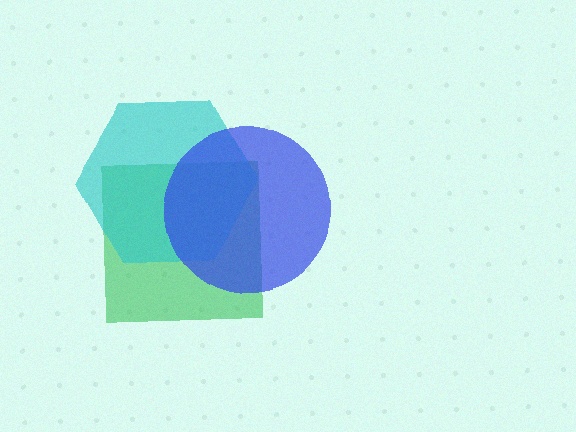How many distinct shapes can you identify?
There are 3 distinct shapes: a green square, a cyan hexagon, a blue circle.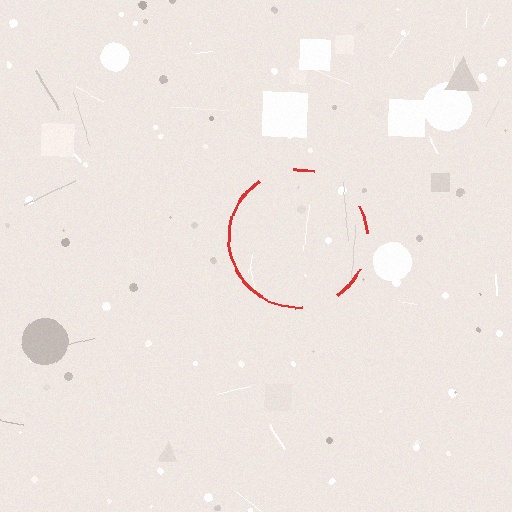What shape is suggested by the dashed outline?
The dashed outline suggests a circle.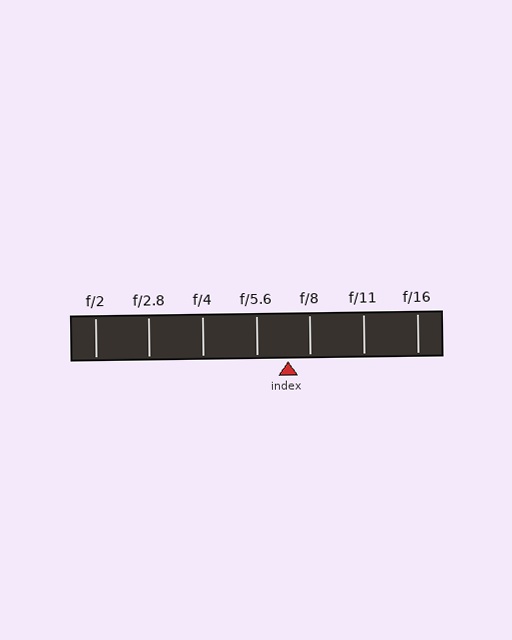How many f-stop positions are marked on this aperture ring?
There are 7 f-stop positions marked.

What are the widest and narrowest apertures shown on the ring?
The widest aperture shown is f/2 and the narrowest is f/16.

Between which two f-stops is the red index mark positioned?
The index mark is between f/5.6 and f/8.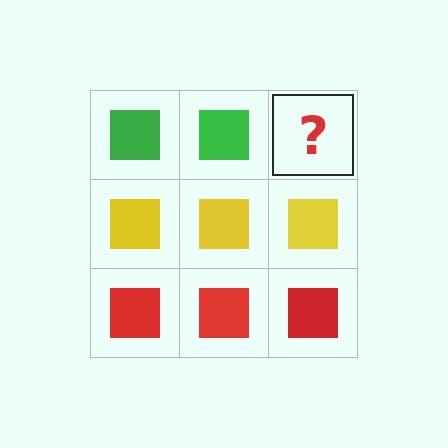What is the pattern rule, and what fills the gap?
The rule is that each row has a consistent color. The gap should be filled with a green square.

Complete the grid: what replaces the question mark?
The question mark should be replaced with a green square.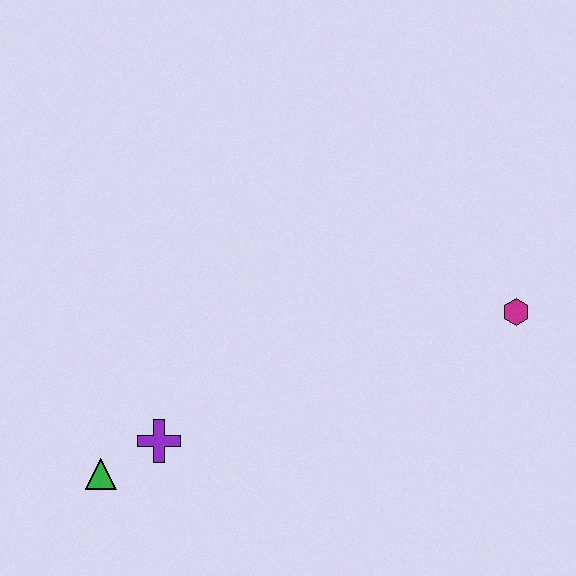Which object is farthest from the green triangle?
The magenta hexagon is farthest from the green triangle.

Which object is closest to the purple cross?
The green triangle is closest to the purple cross.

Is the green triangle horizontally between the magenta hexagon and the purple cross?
No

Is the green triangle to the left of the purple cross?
Yes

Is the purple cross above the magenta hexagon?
No